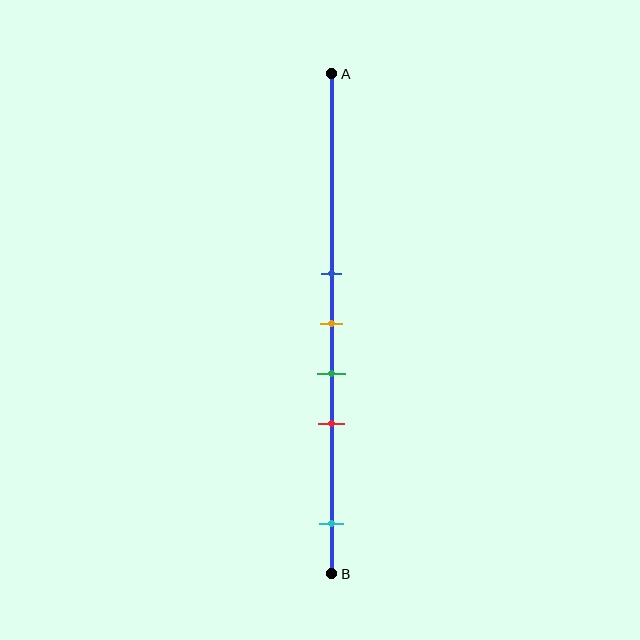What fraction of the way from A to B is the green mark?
The green mark is approximately 60% (0.6) of the way from A to B.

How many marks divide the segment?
There are 5 marks dividing the segment.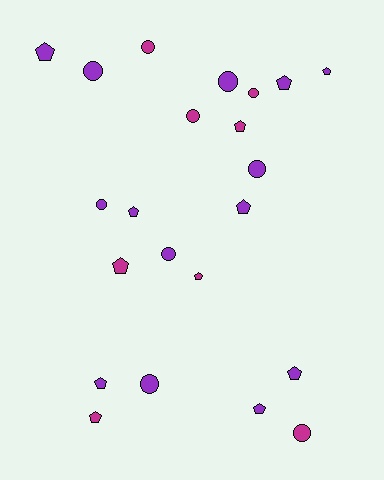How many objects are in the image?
There are 22 objects.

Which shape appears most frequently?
Pentagon, with 12 objects.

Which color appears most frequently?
Purple, with 14 objects.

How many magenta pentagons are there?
There are 4 magenta pentagons.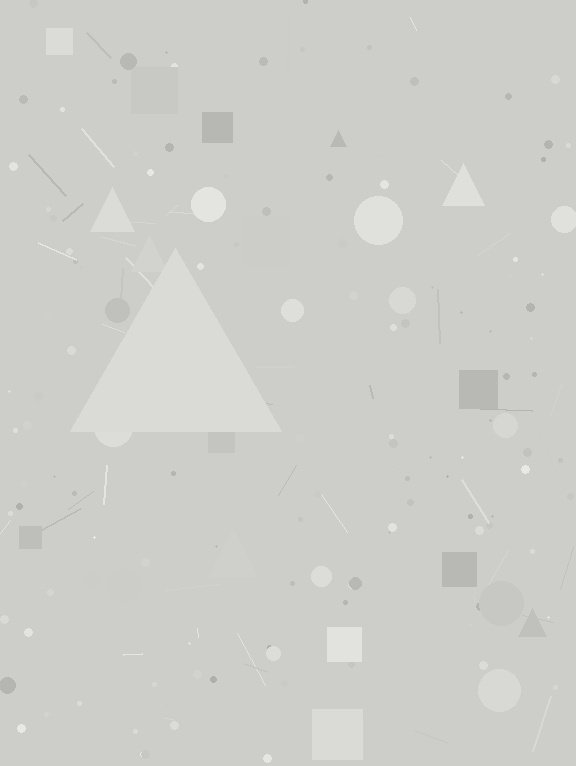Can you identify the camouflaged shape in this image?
The camouflaged shape is a triangle.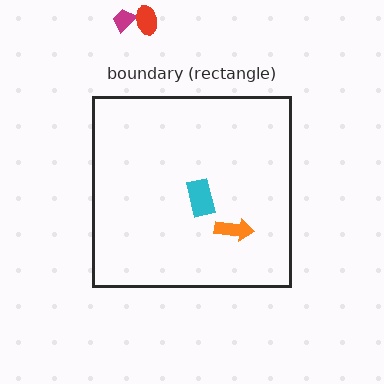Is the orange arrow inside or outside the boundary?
Inside.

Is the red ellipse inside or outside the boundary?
Outside.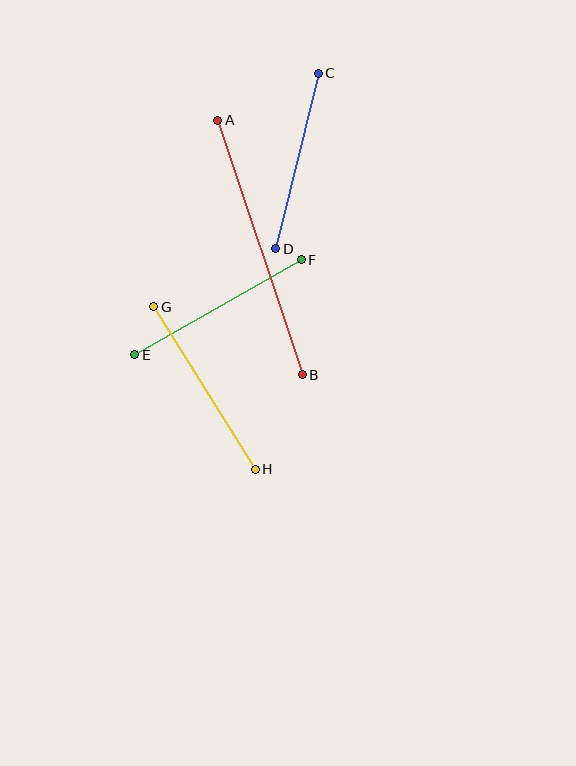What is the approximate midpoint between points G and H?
The midpoint is at approximately (205, 388) pixels.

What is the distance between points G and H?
The distance is approximately 192 pixels.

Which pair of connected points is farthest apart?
Points A and B are farthest apart.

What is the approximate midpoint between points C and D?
The midpoint is at approximately (297, 161) pixels.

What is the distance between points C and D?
The distance is approximately 181 pixels.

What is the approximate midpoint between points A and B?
The midpoint is at approximately (260, 248) pixels.